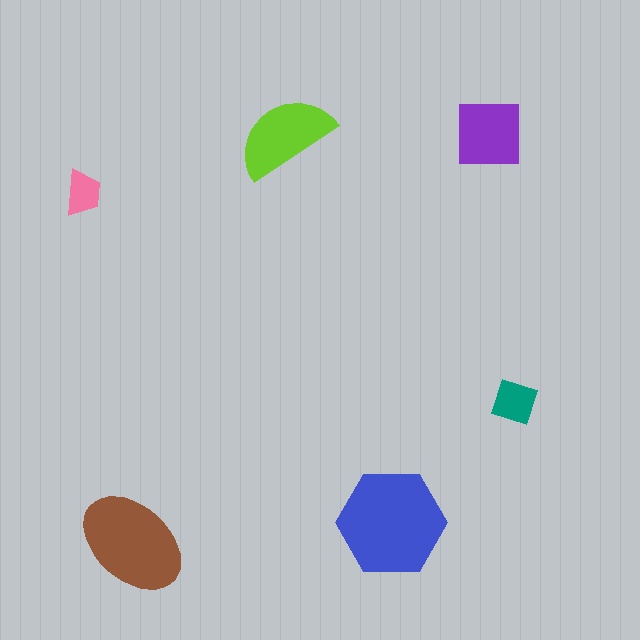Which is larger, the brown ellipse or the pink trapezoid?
The brown ellipse.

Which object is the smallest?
The pink trapezoid.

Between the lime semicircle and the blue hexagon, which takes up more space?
The blue hexagon.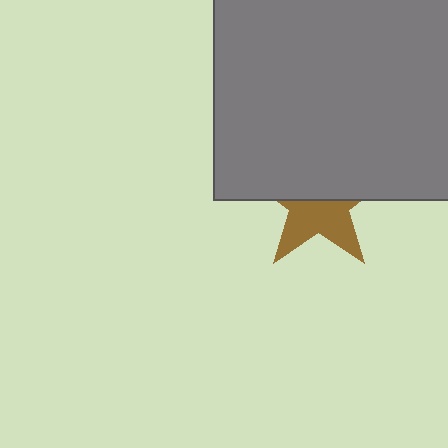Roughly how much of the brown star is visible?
About half of it is visible (roughly 46%).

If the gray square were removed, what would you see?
You would see the complete brown star.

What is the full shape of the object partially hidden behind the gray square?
The partially hidden object is a brown star.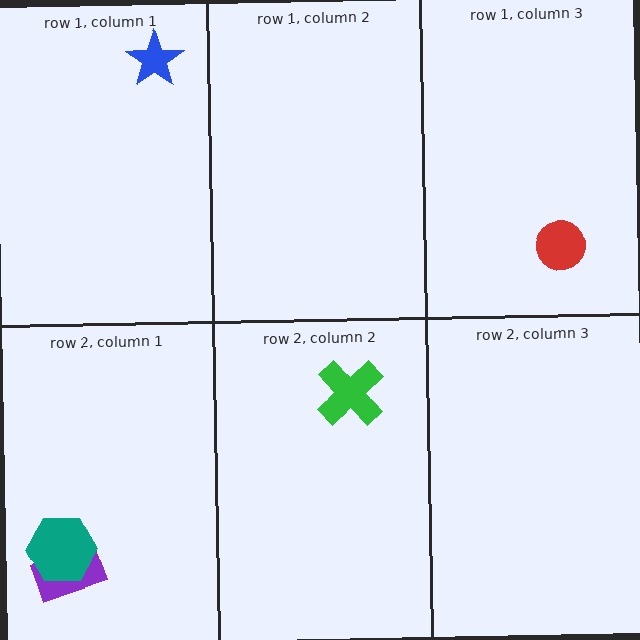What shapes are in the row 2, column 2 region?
The green cross.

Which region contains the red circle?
The row 1, column 3 region.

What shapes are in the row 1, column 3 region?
The red circle.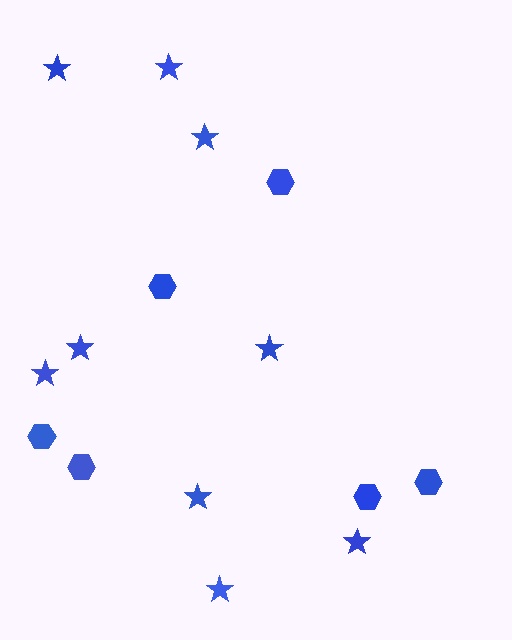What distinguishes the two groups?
There are 2 groups: one group of stars (9) and one group of hexagons (6).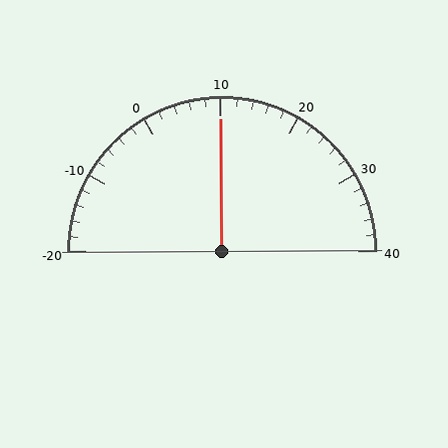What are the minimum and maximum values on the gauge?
The gauge ranges from -20 to 40.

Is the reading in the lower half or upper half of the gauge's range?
The reading is in the upper half of the range (-20 to 40).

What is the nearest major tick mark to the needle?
The nearest major tick mark is 10.